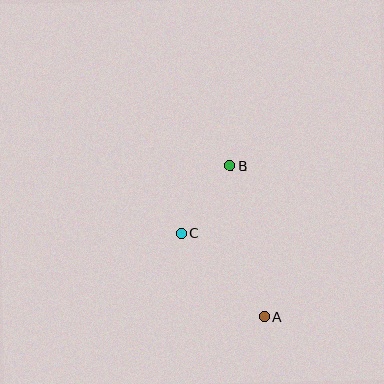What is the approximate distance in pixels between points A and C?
The distance between A and C is approximately 118 pixels.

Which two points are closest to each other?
Points B and C are closest to each other.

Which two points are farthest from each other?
Points A and B are farthest from each other.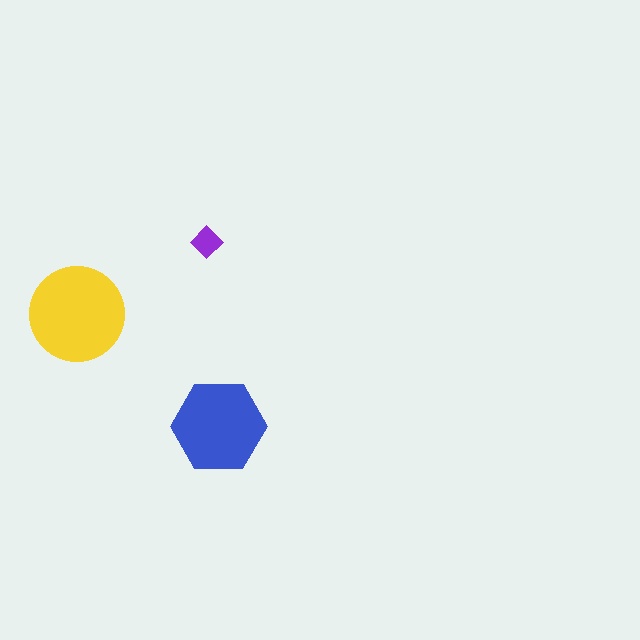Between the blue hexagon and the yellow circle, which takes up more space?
The yellow circle.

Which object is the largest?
The yellow circle.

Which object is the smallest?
The purple diamond.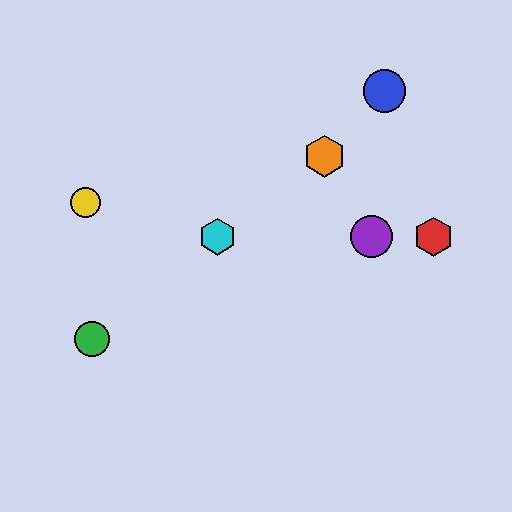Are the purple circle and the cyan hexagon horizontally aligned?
Yes, both are at y≈237.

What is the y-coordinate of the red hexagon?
The red hexagon is at y≈237.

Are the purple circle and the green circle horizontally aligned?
No, the purple circle is at y≈237 and the green circle is at y≈339.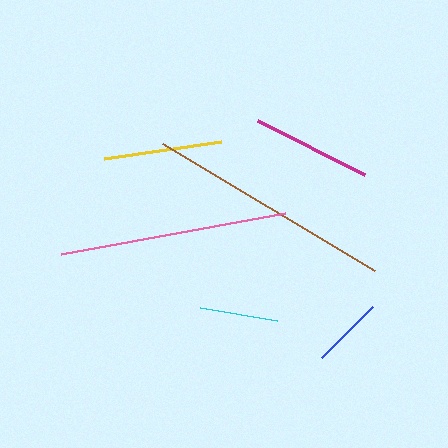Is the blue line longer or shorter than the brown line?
The brown line is longer than the blue line.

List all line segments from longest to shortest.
From longest to shortest: brown, pink, magenta, yellow, cyan, blue.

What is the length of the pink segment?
The pink segment is approximately 228 pixels long.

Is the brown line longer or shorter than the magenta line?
The brown line is longer than the magenta line.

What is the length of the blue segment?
The blue segment is approximately 72 pixels long.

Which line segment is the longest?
The brown line is the longest at approximately 248 pixels.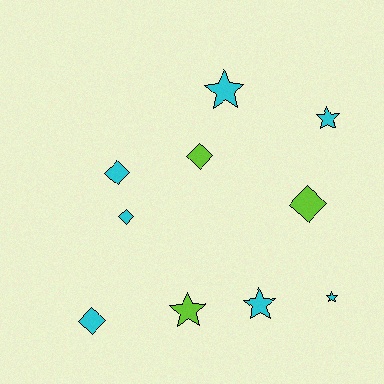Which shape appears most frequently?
Diamond, with 5 objects.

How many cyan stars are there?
There are 4 cyan stars.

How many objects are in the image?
There are 10 objects.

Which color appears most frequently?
Cyan, with 7 objects.